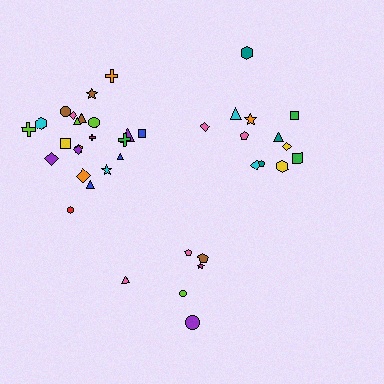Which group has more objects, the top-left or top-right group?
The top-left group.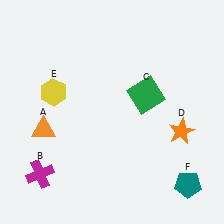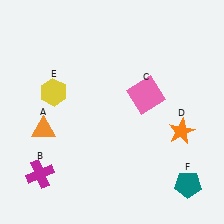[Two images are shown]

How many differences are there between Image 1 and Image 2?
There is 1 difference between the two images.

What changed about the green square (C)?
In Image 1, C is green. In Image 2, it changed to pink.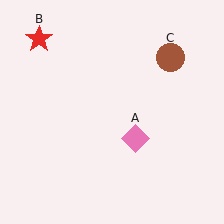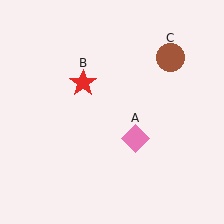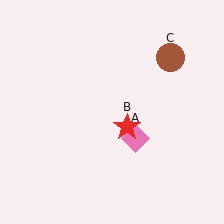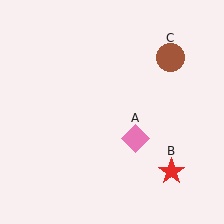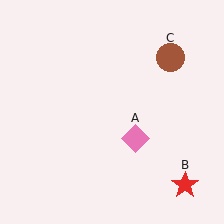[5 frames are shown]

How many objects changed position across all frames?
1 object changed position: red star (object B).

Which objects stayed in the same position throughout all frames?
Pink diamond (object A) and brown circle (object C) remained stationary.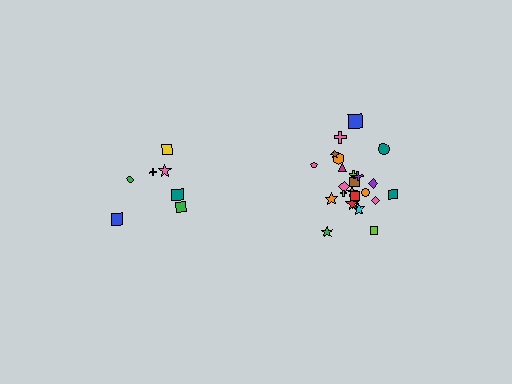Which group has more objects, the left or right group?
The right group.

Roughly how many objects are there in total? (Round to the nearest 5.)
Roughly 30 objects in total.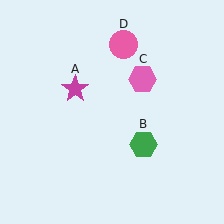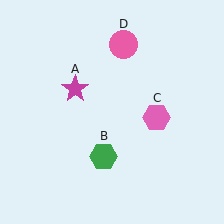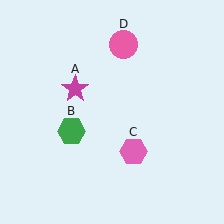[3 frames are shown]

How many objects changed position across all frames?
2 objects changed position: green hexagon (object B), pink hexagon (object C).